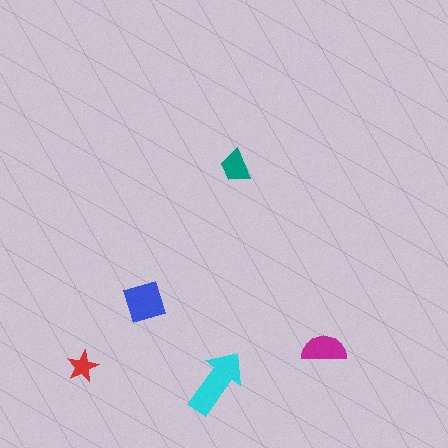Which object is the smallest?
The red star.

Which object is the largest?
The cyan arrow.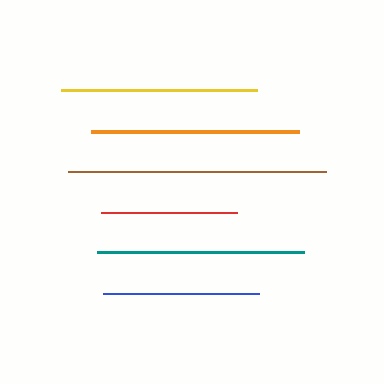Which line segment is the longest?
The brown line is the longest at approximately 258 pixels.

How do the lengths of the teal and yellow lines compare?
The teal and yellow lines are approximately the same length.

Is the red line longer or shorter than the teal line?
The teal line is longer than the red line.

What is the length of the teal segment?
The teal segment is approximately 206 pixels long.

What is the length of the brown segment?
The brown segment is approximately 258 pixels long.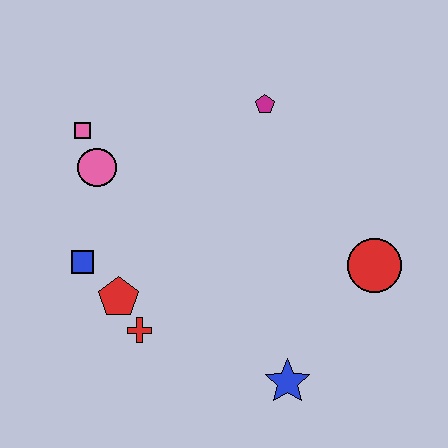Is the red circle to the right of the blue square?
Yes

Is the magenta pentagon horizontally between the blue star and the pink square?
Yes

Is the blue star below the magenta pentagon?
Yes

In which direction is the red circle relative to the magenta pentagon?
The red circle is below the magenta pentagon.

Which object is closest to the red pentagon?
The red cross is closest to the red pentagon.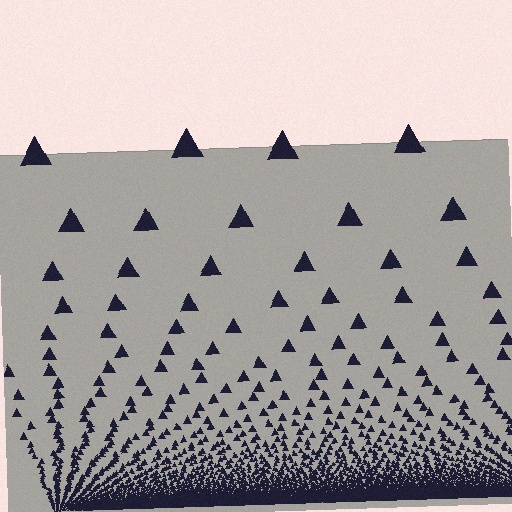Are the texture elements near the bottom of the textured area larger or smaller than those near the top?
Smaller. The gradient is inverted — elements near the bottom are smaller and denser.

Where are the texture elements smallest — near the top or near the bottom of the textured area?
Near the bottom.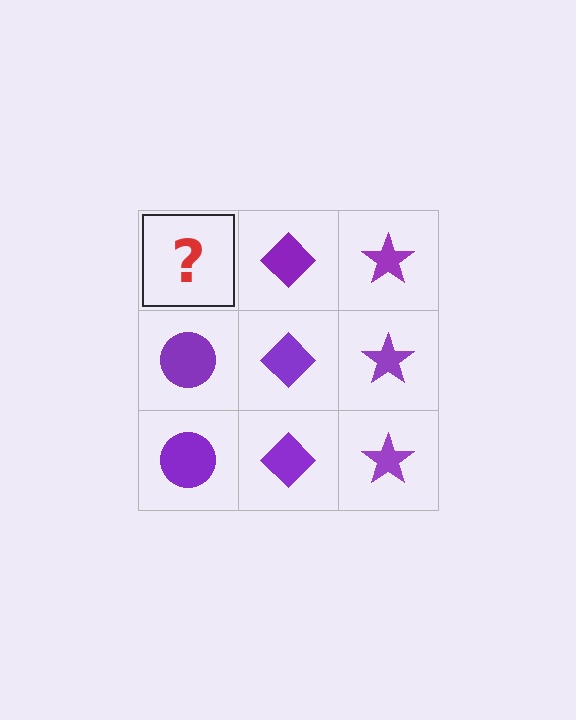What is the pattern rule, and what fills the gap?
The rule is that each column has a consistent shape. The gap should be filled with a purple circle.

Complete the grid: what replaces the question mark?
The question mark should be replaced with a purple circle.